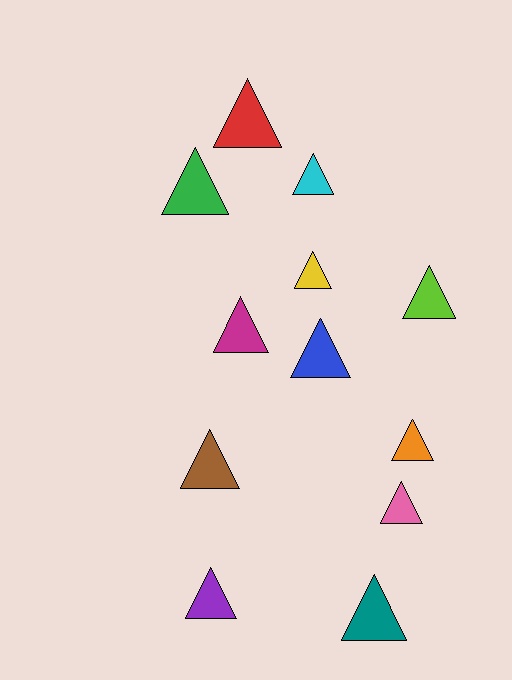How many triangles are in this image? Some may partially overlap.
There are 12 triangles.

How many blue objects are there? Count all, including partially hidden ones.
There is 1 blue object.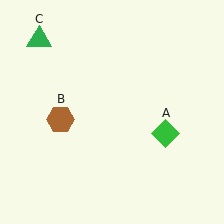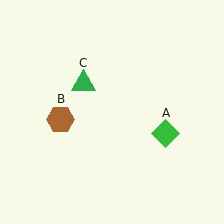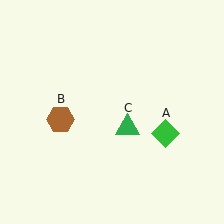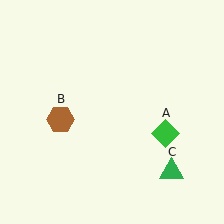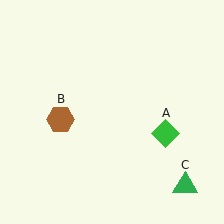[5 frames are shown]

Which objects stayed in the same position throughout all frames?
Green diamond (object A) and brown hexagon (object B) remained stationary.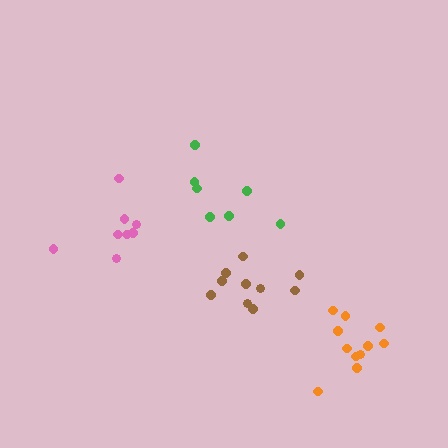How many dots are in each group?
Group 1: 10 dots, Group 2: 7 dots, Group 3: 11 dots, Group 4: 8 dots (36 total).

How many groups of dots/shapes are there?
There are 4 groups.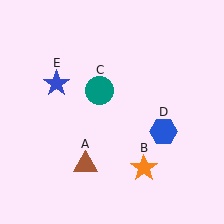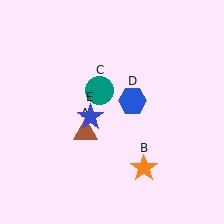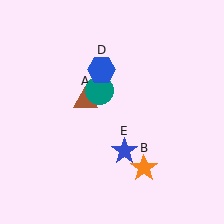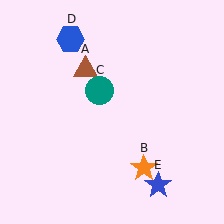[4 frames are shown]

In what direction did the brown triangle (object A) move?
The brown triangle (object A) moved up.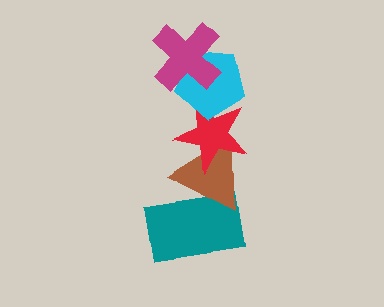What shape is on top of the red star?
The cyan pentagon is on top of the red star.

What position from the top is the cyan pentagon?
The cyan pentagon is 2nd from the top.